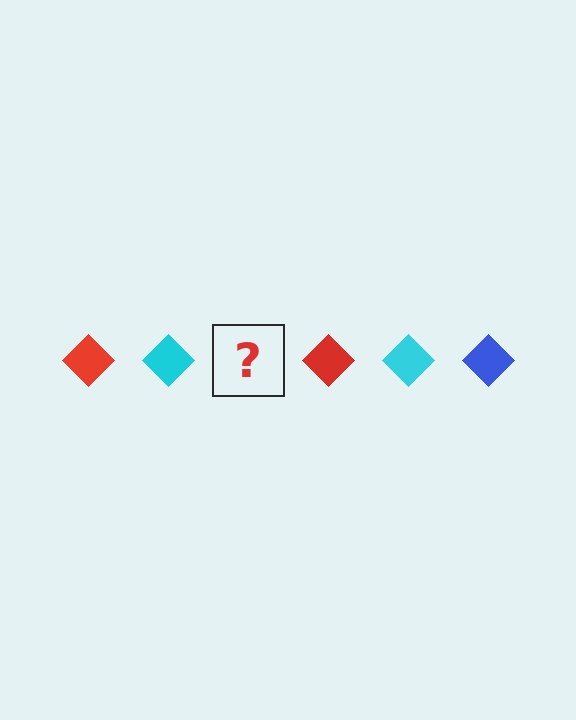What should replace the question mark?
The question mark should be replaced with a blue diamond.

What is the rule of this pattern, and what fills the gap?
The rule is that the pattern cycles through red, cyan, blue diamonds. The gap should be filled with a blue diamond.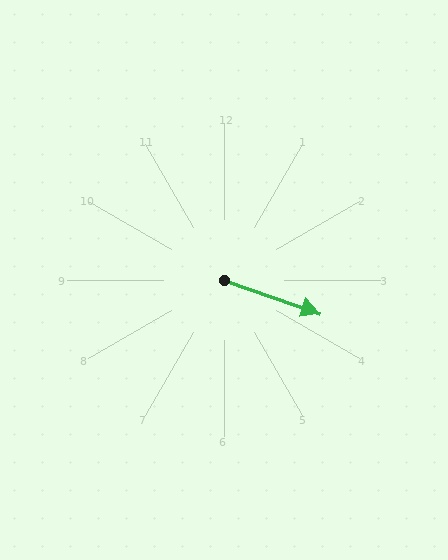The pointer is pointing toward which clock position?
Roughly 4 o'clock.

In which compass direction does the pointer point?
East.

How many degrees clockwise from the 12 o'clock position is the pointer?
Approximately 109 degrees.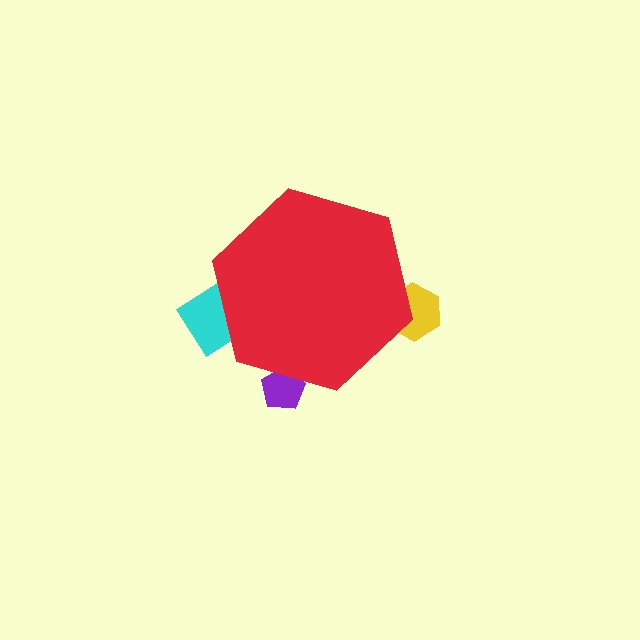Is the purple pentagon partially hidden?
Yes, the purple pentagon is partially hidden behind the red hexagon.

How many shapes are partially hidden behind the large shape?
3 shapes are partially hidden.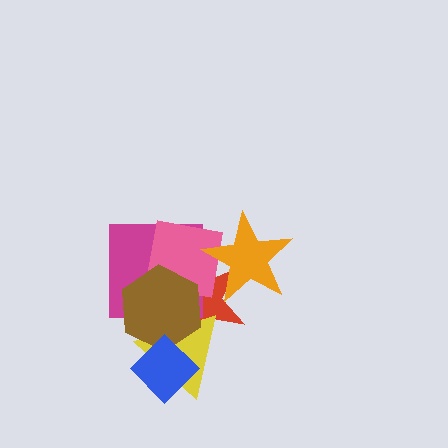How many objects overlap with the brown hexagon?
5 objects overlap with the brown hexagon.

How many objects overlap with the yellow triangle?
4 objects overlap with the yellow triangle.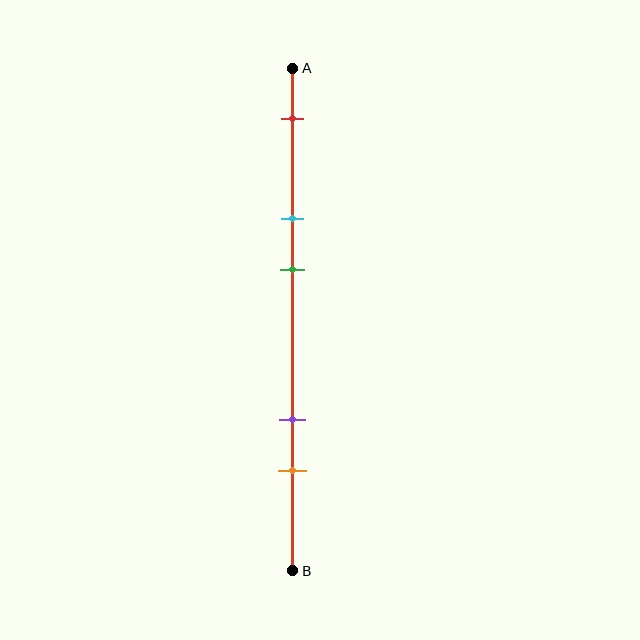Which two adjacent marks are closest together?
The cyan and green marks are the closest adjacent pair.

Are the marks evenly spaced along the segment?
No, the marks are not evenly spaced.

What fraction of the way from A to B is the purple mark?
The purple mark is approximately 70% (0.7) of the way from A to B.